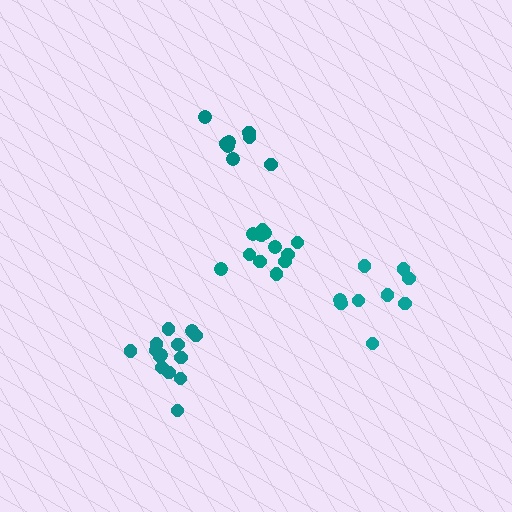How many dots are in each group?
Group 1: 14 dots, Group 2: 9 dots, Group 3: 13 dots, Group 4: 9 dots (45 total).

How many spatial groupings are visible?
There are 4 spatial groupings.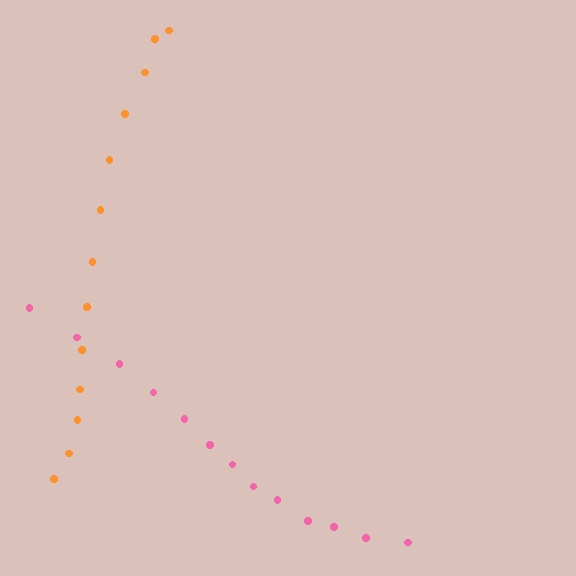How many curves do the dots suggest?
There are 2 distinct paths.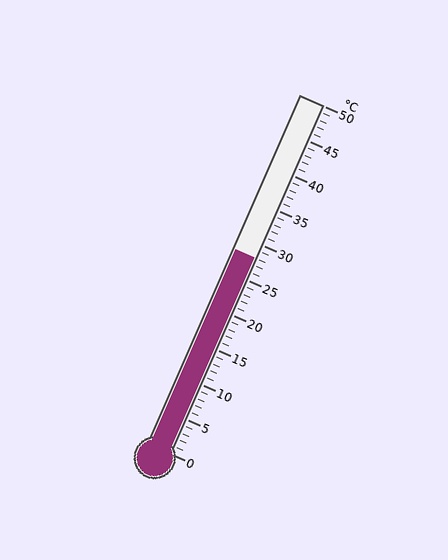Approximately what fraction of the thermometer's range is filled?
The thermometer is filled to approximately 55% of its range.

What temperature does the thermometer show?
The thermometer shows approximately 28°C.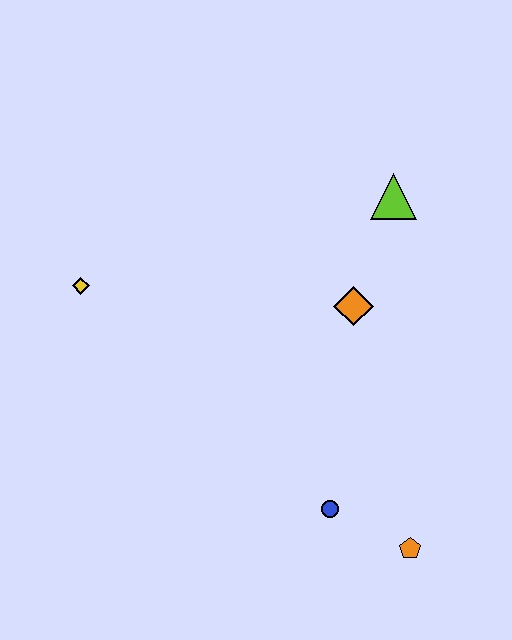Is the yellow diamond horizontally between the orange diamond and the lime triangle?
No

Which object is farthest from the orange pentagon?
The yellow diamond is farthest from the orange pentagon.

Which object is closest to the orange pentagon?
The blue circle is closest to the orange pentagon.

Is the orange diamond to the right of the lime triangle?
No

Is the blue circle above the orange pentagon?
Yes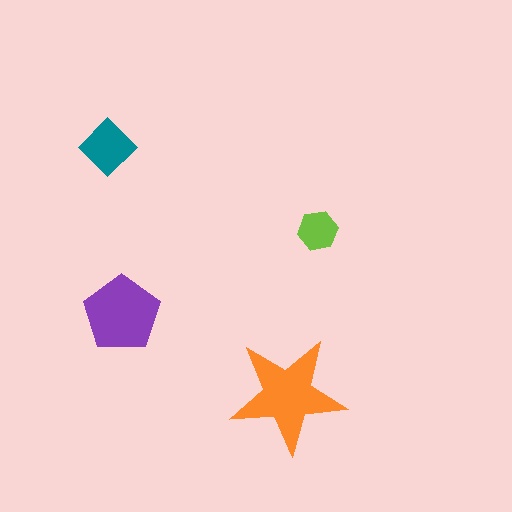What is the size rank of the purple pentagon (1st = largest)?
2nd.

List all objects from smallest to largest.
The lime hexagon, the teal diamond, the purple pentagon, the orange star.